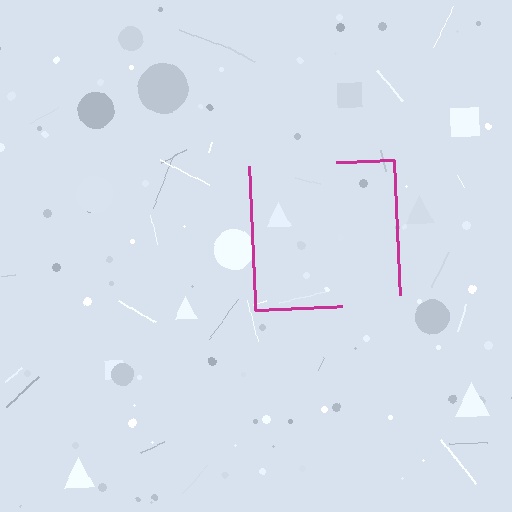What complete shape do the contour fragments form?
The contour fragments form a square.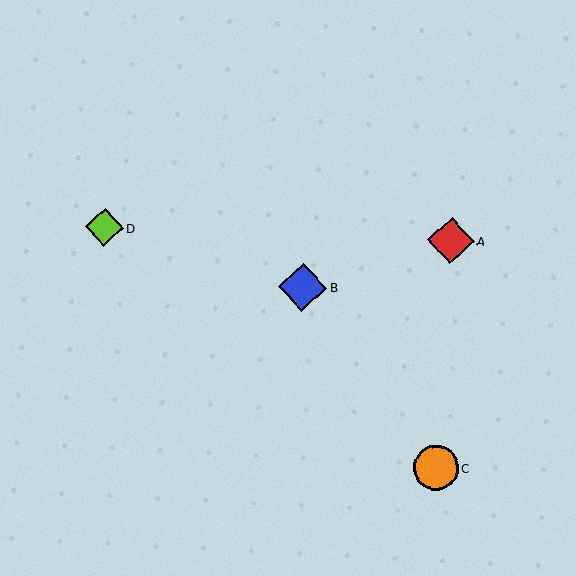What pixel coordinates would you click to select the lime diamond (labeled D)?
Click at (104, 227) to select the lime diamond D.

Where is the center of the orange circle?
The center of the orange circle is at (436, 468).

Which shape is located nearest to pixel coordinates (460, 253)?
The red diamond (labeled A) at (451, 241) is nearest to that location.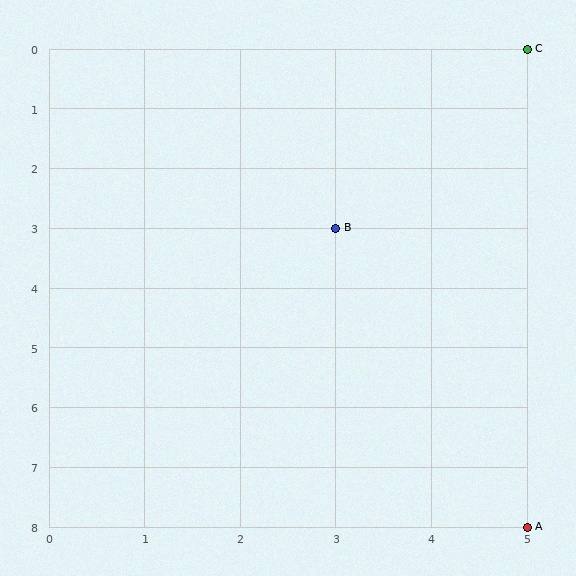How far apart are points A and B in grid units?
Points A and B are 2 columns and 5 rows apart (about 5.4 grid units diagonally).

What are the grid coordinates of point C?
Point C is at grid coordinates (5, 0).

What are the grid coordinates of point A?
Point A is at grid coordinates (5, 8).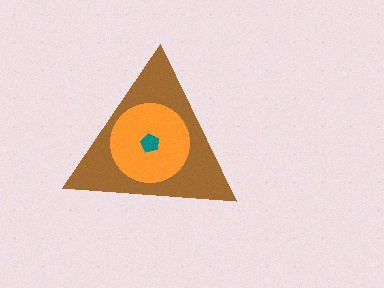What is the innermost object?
The teal pentagon.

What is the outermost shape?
The brown triangle.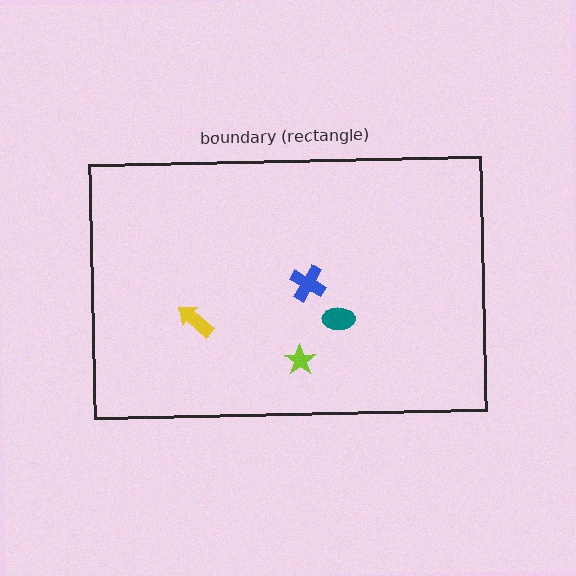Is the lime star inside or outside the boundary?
Inside.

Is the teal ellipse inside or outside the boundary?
Inside.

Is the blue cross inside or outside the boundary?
Inside.